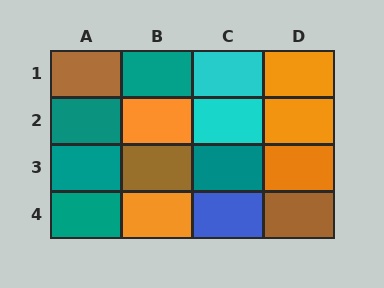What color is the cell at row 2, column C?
Cyan.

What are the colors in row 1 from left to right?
Brown, teal, cyan, orange.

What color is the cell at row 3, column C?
Teal.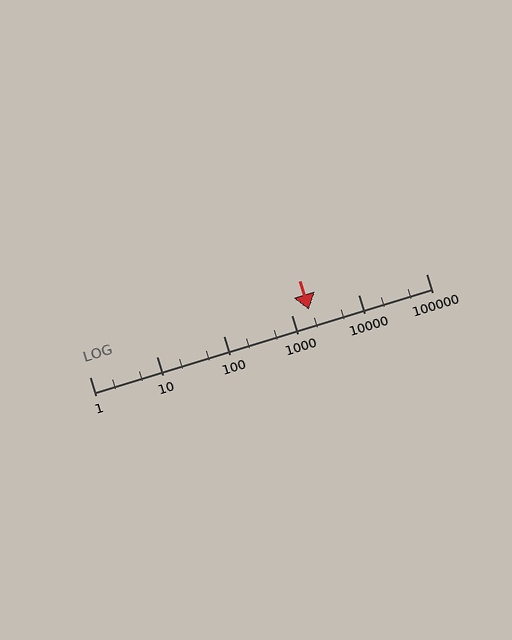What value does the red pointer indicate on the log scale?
The pointer indicates approximately 1800.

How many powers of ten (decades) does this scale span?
The scale spans 5 decades, from 1 to 100000.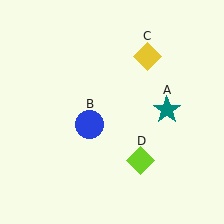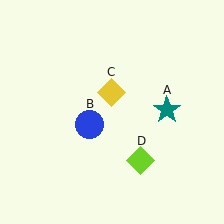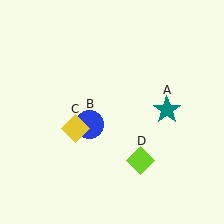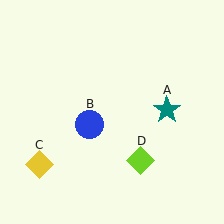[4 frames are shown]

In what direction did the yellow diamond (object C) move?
The yellow diamond (object C) moved down and to the left.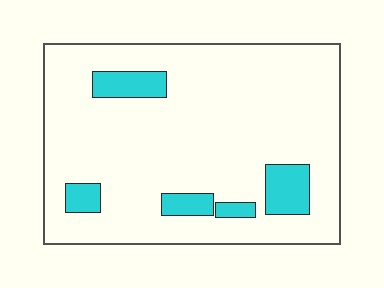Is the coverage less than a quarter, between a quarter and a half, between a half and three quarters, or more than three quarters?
Less than a quarter.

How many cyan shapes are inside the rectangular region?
5.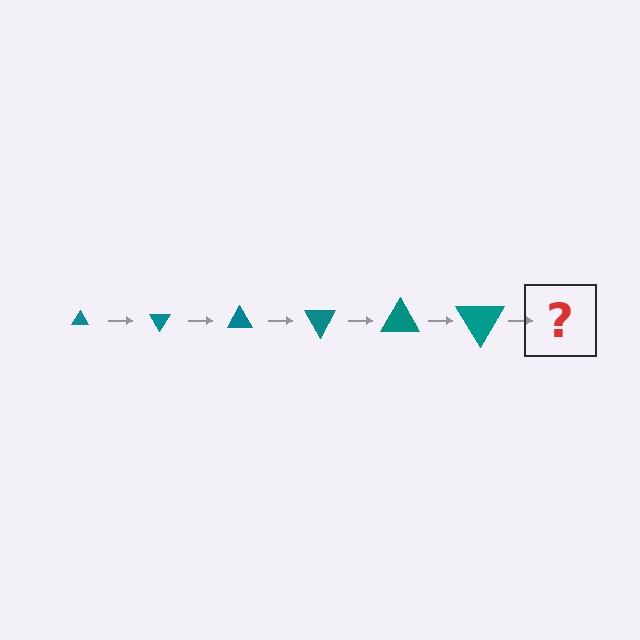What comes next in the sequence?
The next element should be a triangle, larger than the previous one and rotated 360 degrees from the start.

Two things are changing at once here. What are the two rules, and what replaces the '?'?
The two rules are that the triangle grows larger each step and it rotates 60 degrees each step. The '?' should be a triangle, larger than the previous one and rotated 360 degrees from the start.